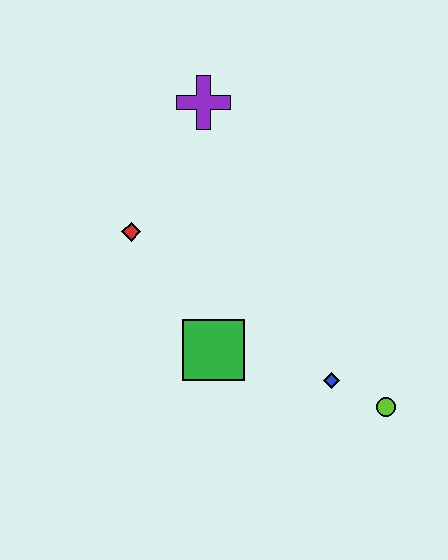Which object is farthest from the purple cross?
The lime circle is farthest from the purple cross.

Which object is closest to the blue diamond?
The lime circle is closest to the blue diamond.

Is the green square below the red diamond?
Yes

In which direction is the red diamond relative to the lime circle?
The red diamond is to the left of the lime circle.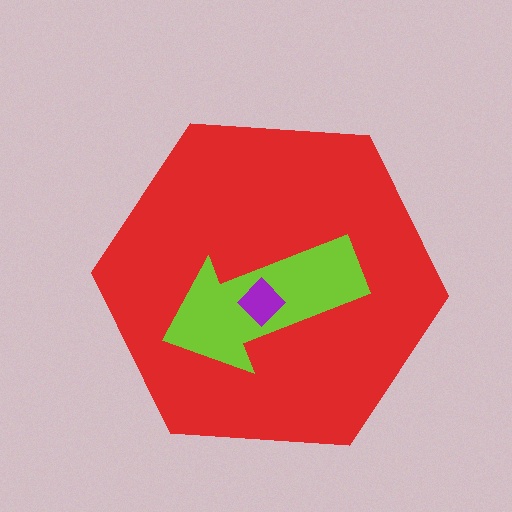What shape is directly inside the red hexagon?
The lime arrow.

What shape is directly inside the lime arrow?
The purple diamond.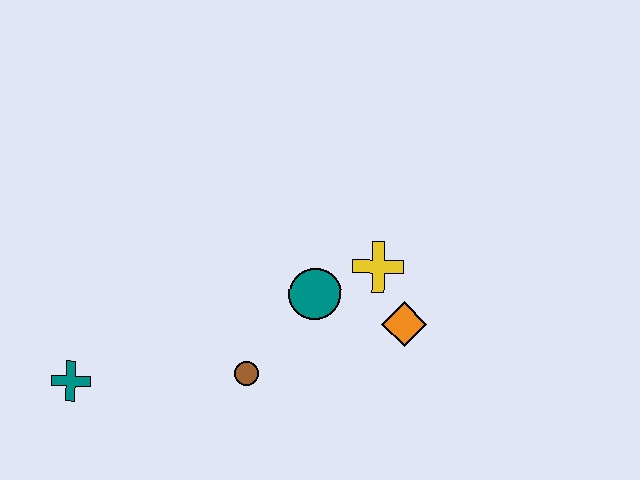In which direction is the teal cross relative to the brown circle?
The teal cross is to the left of the brown circle.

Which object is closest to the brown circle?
The teal circle is closest to the brown circle.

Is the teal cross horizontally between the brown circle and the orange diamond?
No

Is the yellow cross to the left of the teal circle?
No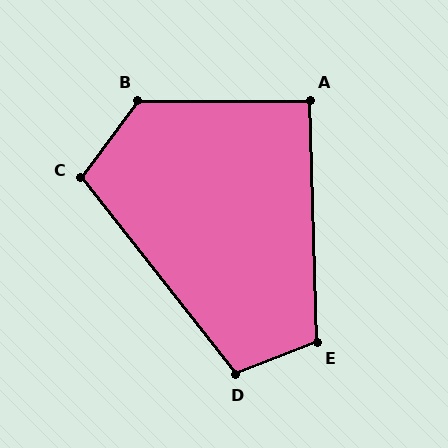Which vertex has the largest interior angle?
B, at approximately 126 degrees.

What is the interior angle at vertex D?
Approximately 107 degrees (obtuse).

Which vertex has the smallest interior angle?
A, at approximately 92 degrees.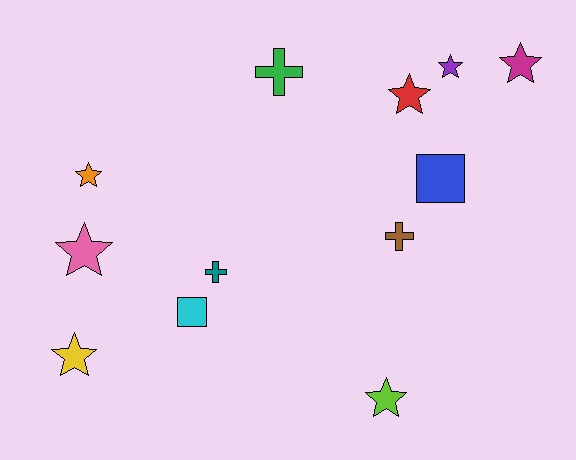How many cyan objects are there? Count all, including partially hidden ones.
There is 1 cyan object.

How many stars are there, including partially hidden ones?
There are 7 stars.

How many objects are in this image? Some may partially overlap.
There are 12 objects.